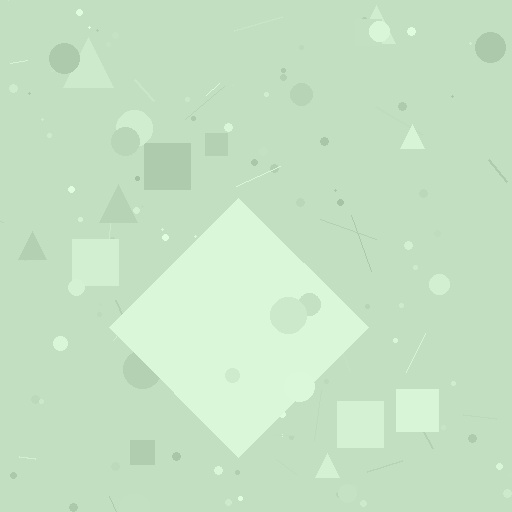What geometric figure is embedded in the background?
A diamond is embedded in the background.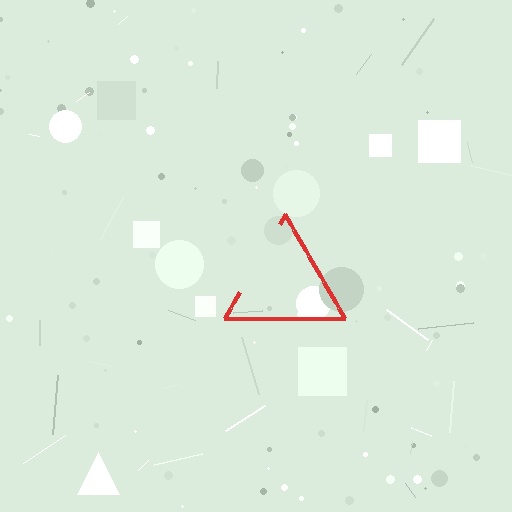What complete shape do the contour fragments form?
The contour fragments form a triangle.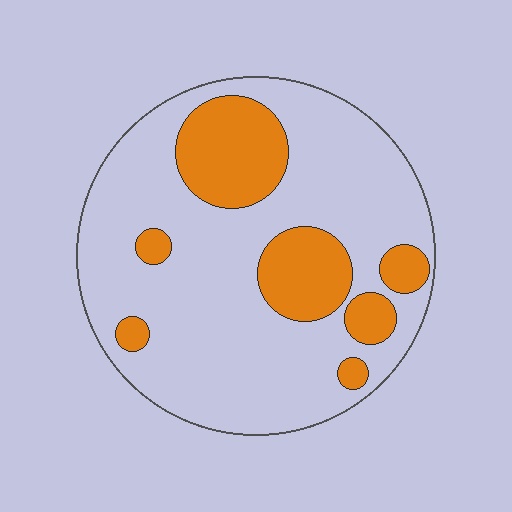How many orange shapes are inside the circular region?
7.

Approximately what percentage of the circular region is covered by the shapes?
Approximately 25%.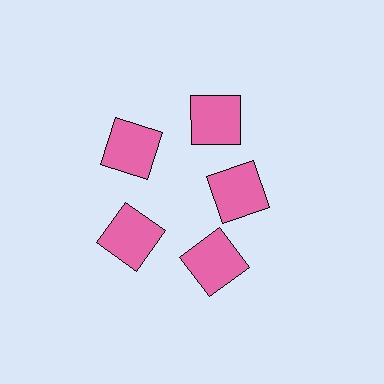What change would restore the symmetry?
The symmetry would be restored by moving it outward, back onto the ring so that all 5 squares sit at equal angles and equal distance from the center.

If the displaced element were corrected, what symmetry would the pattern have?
It would have 5-fold rotational symmetry — the pattern would map onto itself every 72 degrees.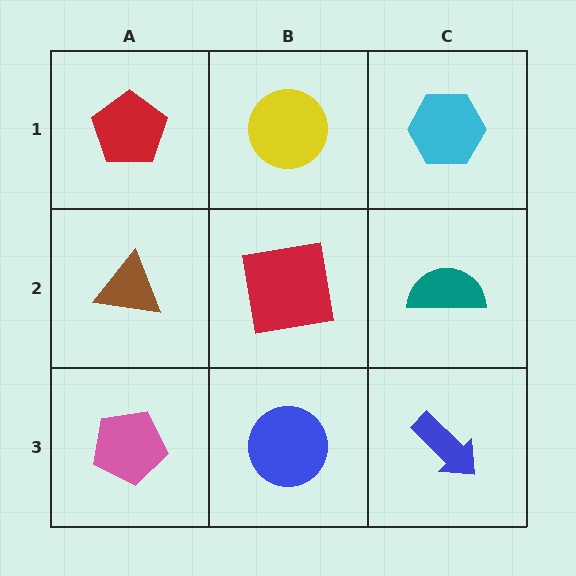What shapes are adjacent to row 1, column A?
A brown triangle (row 2, column A), a yellow circle (row 1, column B).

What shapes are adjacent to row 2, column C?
A cyan hexagon (row 1, column C), a blue arrow (row 3, column C), a red square (row 2, column B).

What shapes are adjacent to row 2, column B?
A yellow circle (row 1, column B), a blue circle (row 3, column B), a brown triangle (row 2, column A), a teal semicircle (row 2, column C).